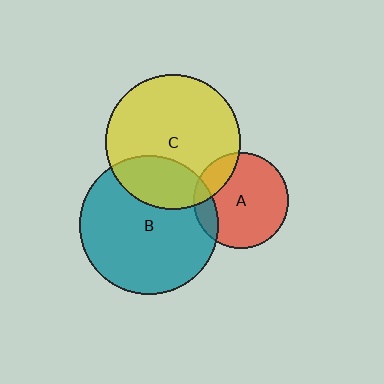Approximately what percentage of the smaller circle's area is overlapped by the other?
Approximately 15%.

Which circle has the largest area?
Circle B (teal).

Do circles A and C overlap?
Yes.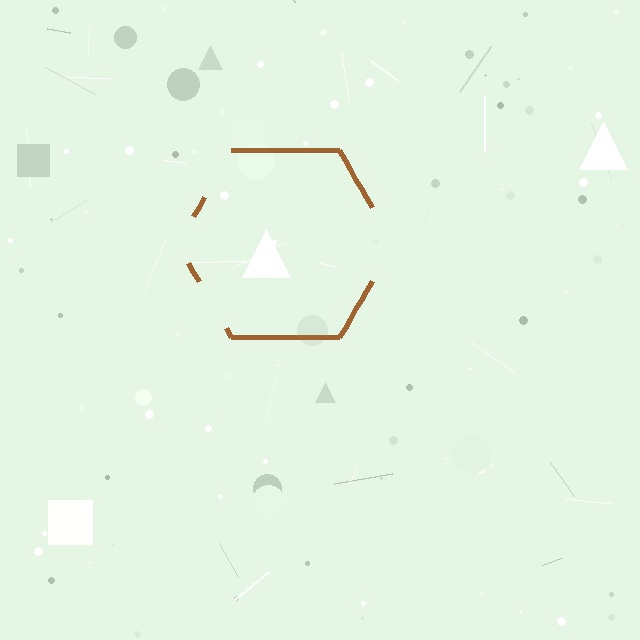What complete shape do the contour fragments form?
The contour fragments form a hexagon.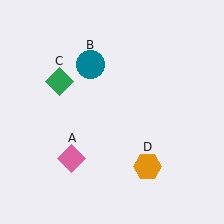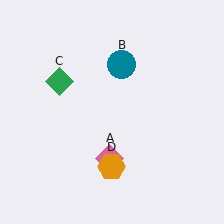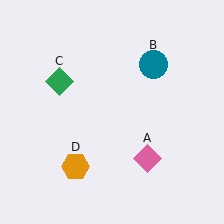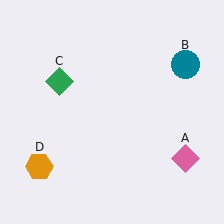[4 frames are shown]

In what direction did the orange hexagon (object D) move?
The orange hexagon (object D) moved left.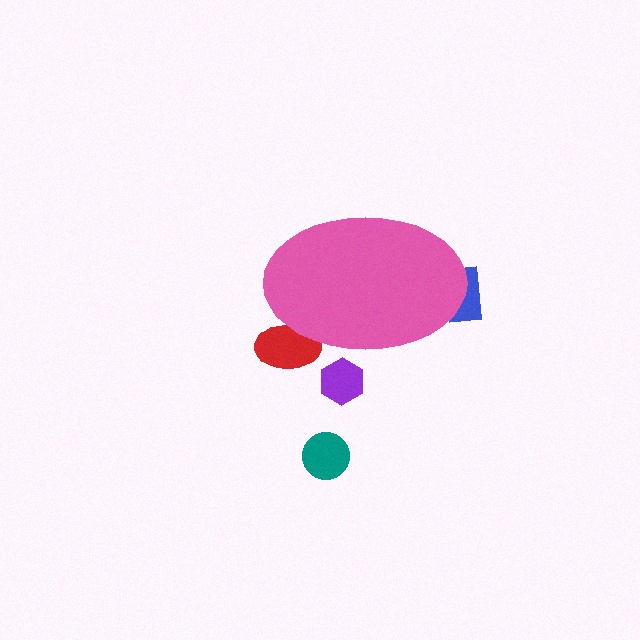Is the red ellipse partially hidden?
Yes, the red ellipse is partially hidden behind the pink ellipse.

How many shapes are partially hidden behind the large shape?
3 shapes are partially hidden.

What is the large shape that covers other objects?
A pink ellipse.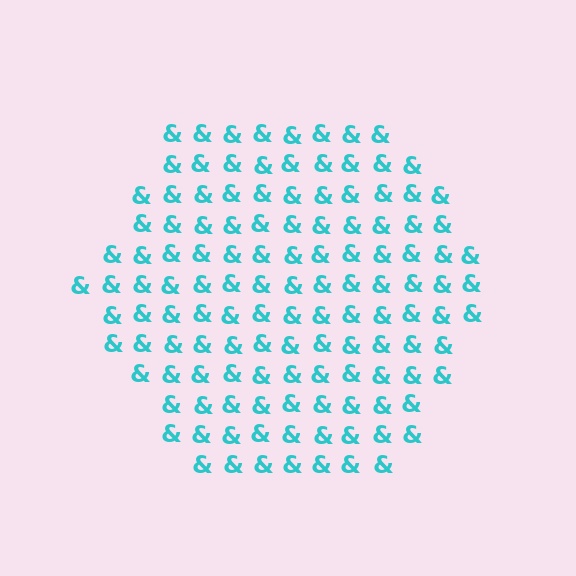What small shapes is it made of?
It is made of small ampersands.